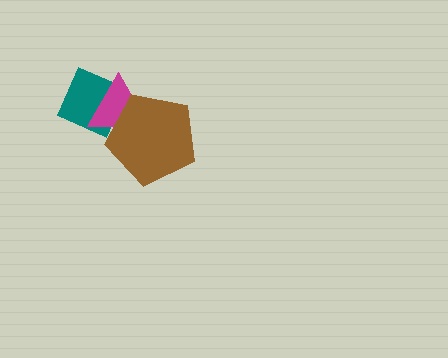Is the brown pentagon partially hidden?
No, no other shape covers it.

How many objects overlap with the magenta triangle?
2 objects overlap with the magenta triangle.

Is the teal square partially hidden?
Yes, it is partially covered by another shape.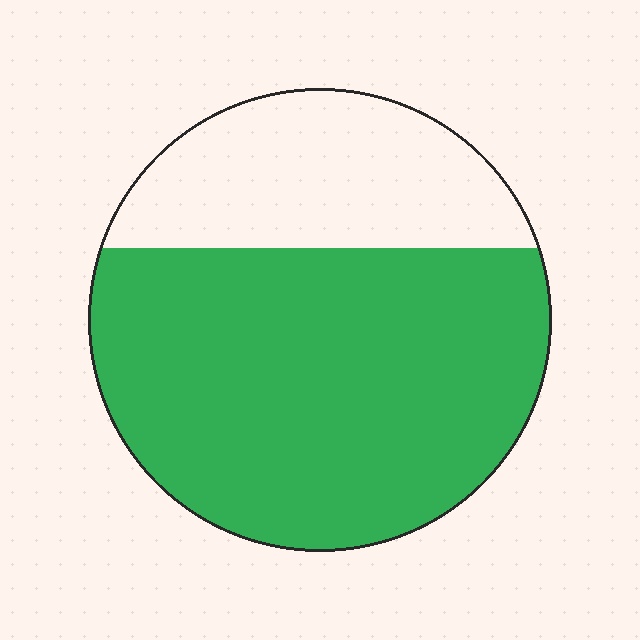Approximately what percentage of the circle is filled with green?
Approximately 70%.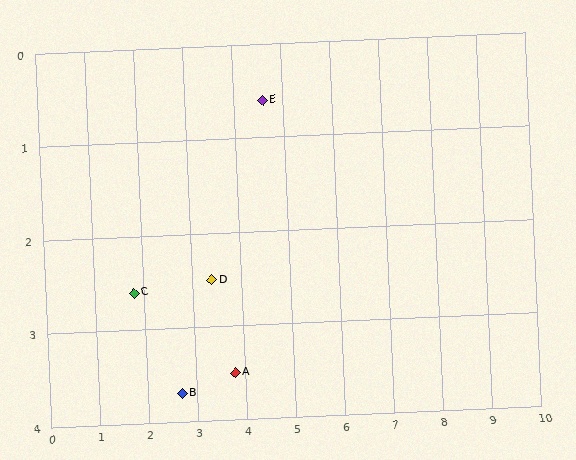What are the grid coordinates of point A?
Point A is at approximately (3.8, 3.5).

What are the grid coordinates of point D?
Point D is at approximately (3.4, 2.5).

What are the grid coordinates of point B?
Point B is at approximately (2.7, 3.7).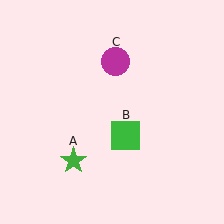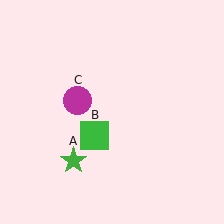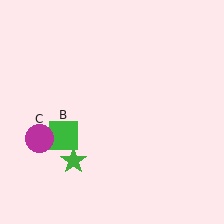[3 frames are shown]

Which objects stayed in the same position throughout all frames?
Green star (object A) remained stationary.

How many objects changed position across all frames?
2 objects changed position: green square (object B), magenta circle (object C).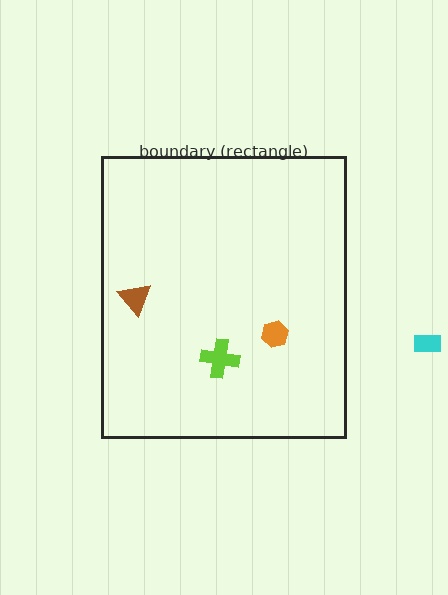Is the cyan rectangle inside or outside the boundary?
Outside.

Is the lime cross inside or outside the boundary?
Inside.